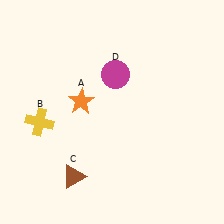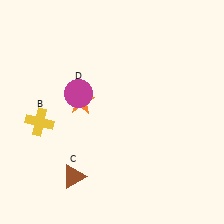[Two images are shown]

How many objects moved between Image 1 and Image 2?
1 object moved between the two images.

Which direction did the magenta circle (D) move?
The magenta circle (D) moved left.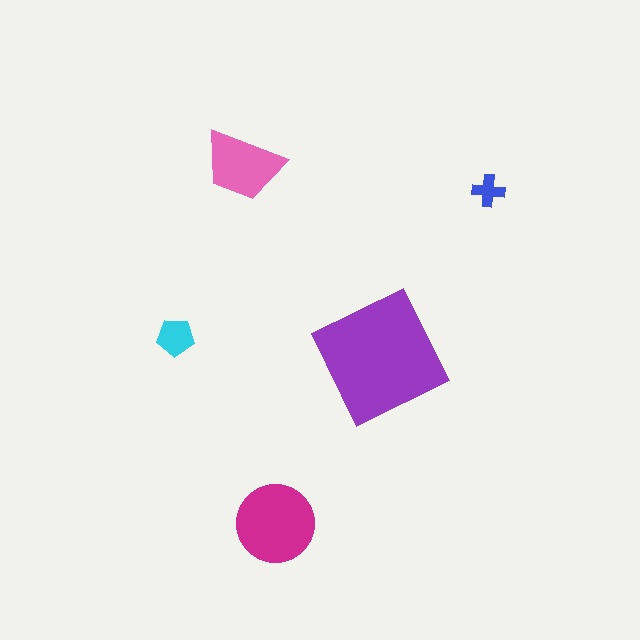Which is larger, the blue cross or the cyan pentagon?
The cyan pentagon.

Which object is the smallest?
The blue cross.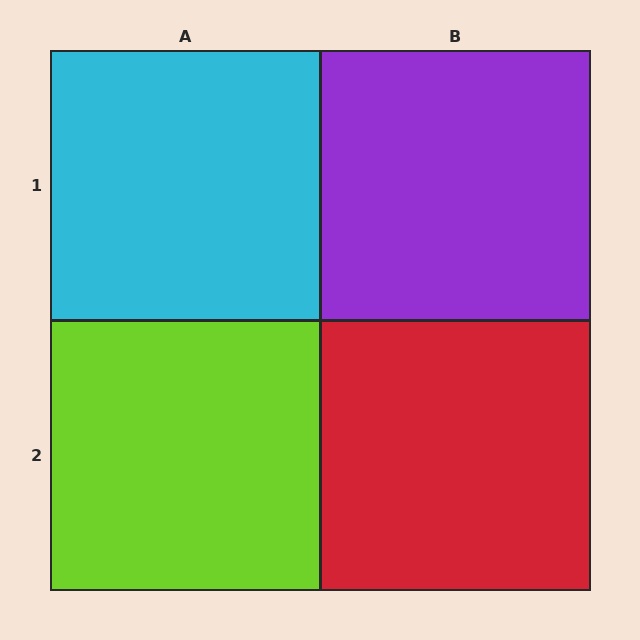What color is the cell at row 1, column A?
Cyan.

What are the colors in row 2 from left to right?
Lime, red.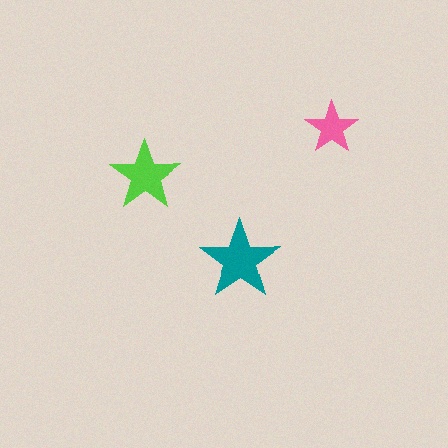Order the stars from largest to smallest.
the teal one, the lime one, the pink one.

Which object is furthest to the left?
The lime star is leftmost.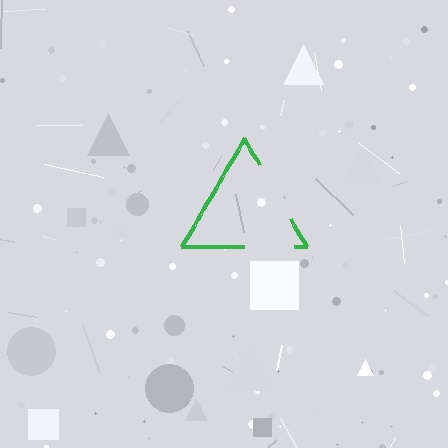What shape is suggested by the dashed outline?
The dashed outline suggests a triangle.